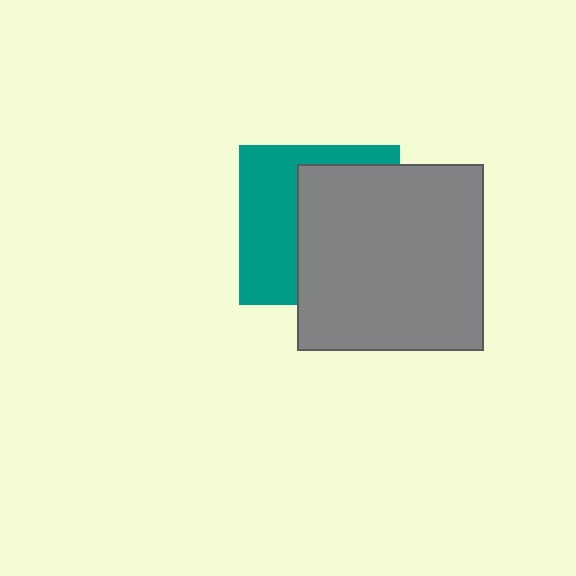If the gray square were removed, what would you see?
You would see the complete teal square.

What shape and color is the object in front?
The object in front is a gray square.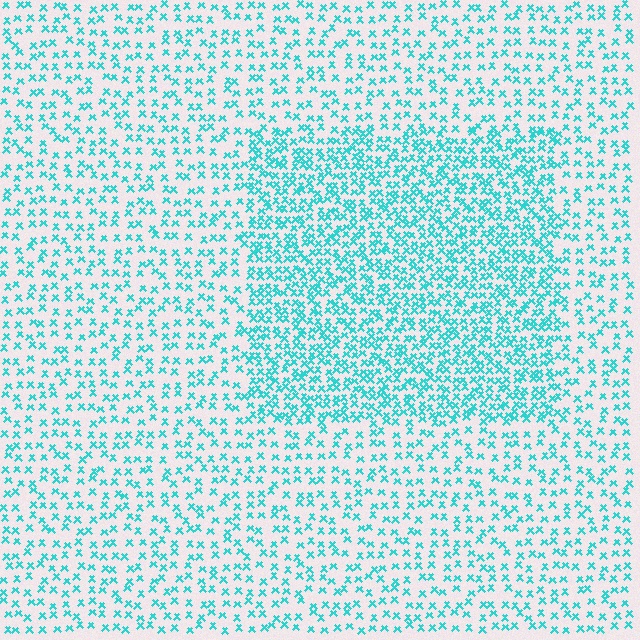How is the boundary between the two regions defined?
The boundary is defined by a change in element density (approximately 2.0x ratio). All elements are the same color, size, and shape.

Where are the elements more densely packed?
The elements are more densely packed inside the rectangle boundary.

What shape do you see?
I see a rectangle.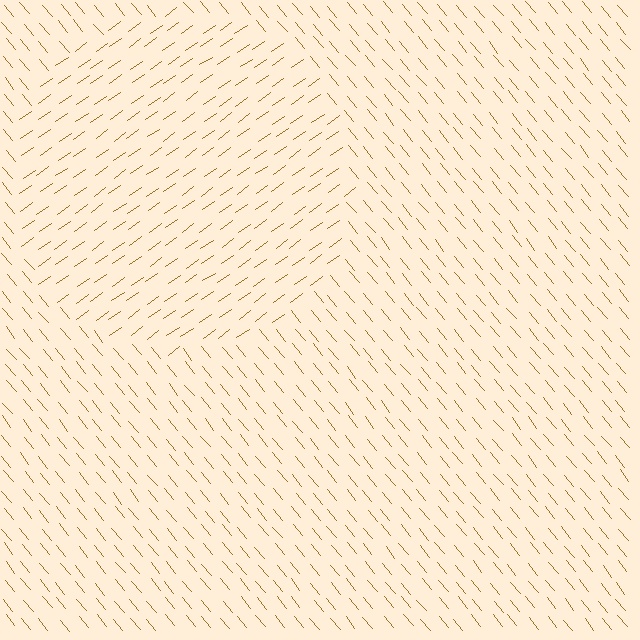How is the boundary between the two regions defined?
The boundary is defined purely by a change in line orientation (approximately 85 degrees difference). All lines are the same color and thickness.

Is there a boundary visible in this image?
Yes, there is a texture boundary formed by a change in line orientation.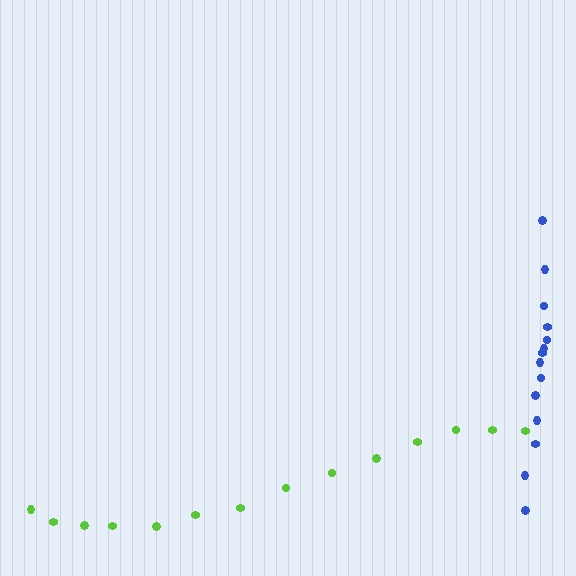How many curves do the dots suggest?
There are 2 distinct paths.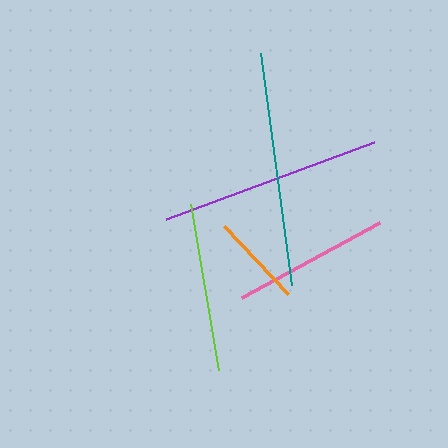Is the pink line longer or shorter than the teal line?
The teal line is longer than the pink line.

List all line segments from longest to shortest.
From longest to shortest: teal, purple, lime, pink, orange.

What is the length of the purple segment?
The purple segment is approximately 222 pixels long.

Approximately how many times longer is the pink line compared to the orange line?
The pink line is approximately 1.7 times the length of the orange line.